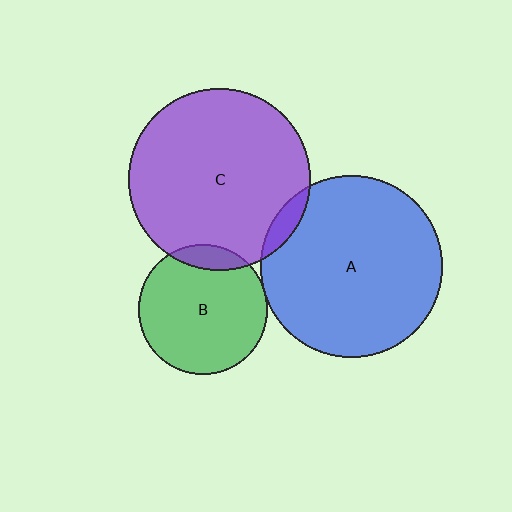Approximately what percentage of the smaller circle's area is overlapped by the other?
Approximately 5%.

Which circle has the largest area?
Circle C (purple).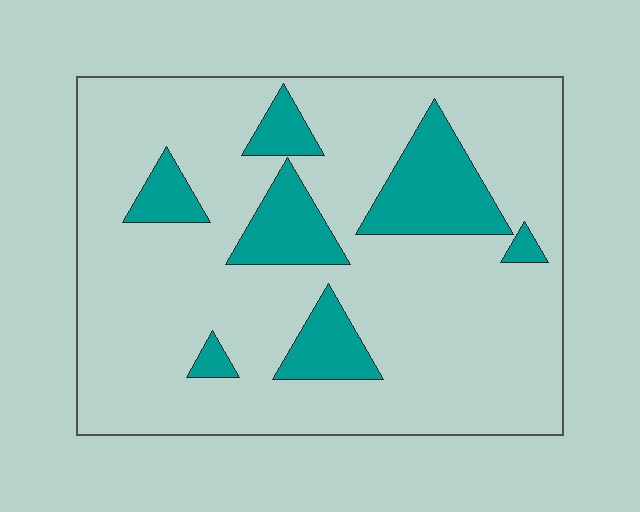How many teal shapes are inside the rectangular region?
7.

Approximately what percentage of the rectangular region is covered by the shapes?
Approximately 20%.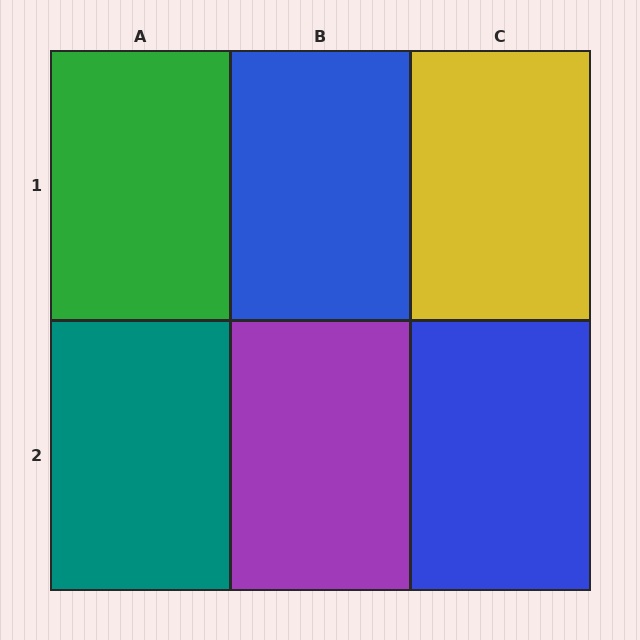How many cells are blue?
2 cells are blue.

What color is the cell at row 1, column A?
Green.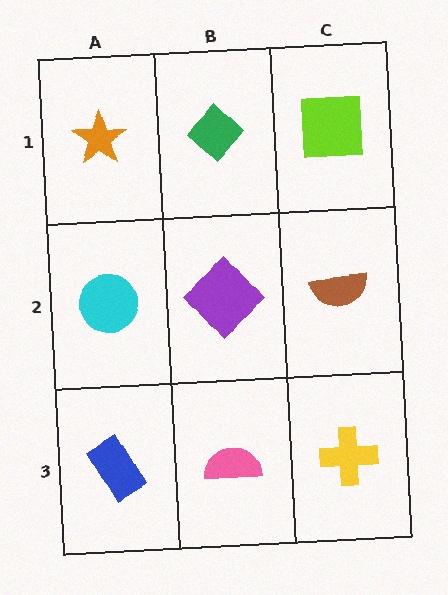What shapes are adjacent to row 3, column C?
A brown semicircle (row 2, column C), a pink semicircle (row 3, column B).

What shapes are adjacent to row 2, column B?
A green diamond (row 1, column B), a pink semicircle (row 3, column B), a cyan circle (row 2, column A), a brown semicircle (row 2, column C).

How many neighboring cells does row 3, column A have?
2.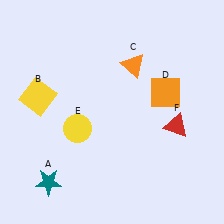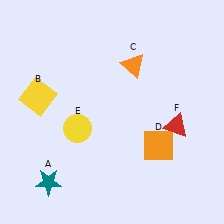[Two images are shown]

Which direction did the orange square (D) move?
The orange square (D) moved down.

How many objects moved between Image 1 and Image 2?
1 object moved between the two images.